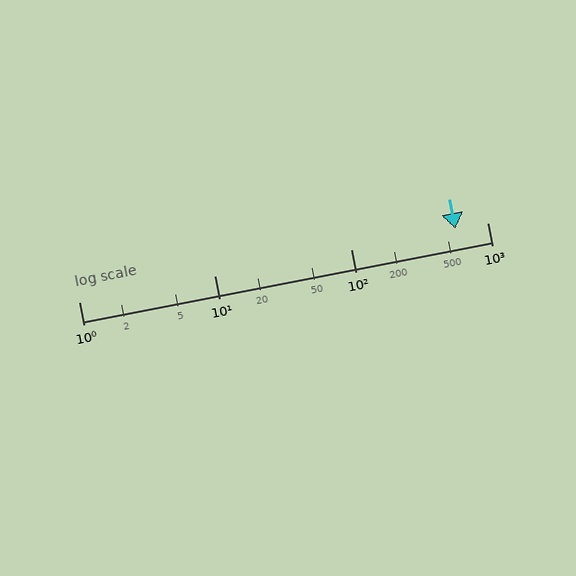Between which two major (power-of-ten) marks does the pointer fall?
The pointer is between 100 and 1000.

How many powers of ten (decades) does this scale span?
The scale spans 3 decades, from 1 to 1000.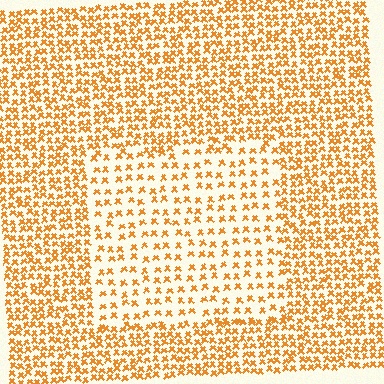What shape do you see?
I see a rectangle.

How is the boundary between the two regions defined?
The boundary is defined by a change in element density (approximately 2.0x ratio). All elements are the same color, size, and shape.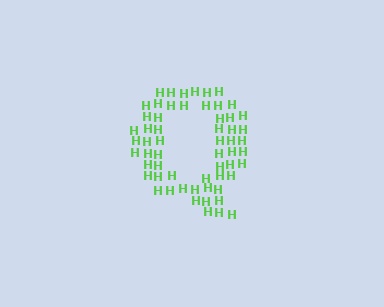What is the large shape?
The large shape is the letter Q.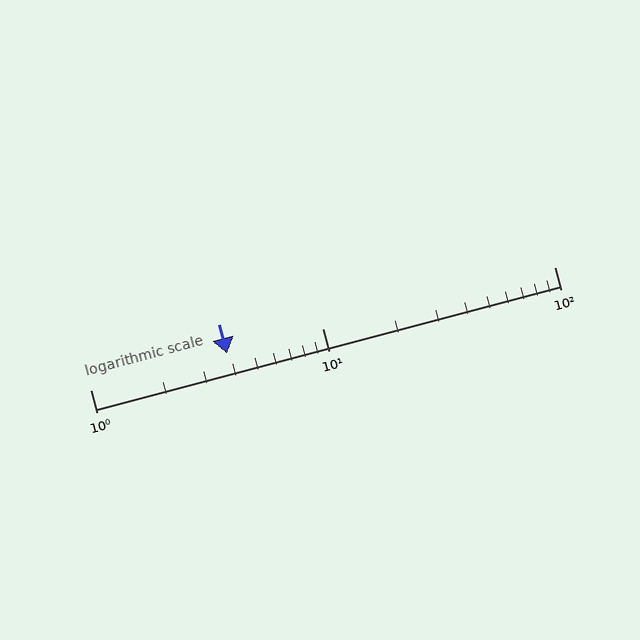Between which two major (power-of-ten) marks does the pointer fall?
The pointer is between 1 and 10.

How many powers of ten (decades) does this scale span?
The scale spans 2 decades, from 1 to 100.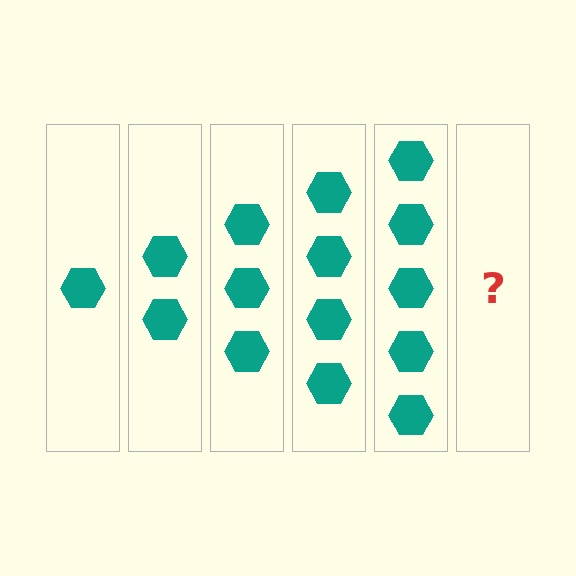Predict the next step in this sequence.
The next step is 6 hexagons.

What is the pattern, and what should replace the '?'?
The pattern is that each step adds one more hexagon. The '?' should be 6 hexagons.